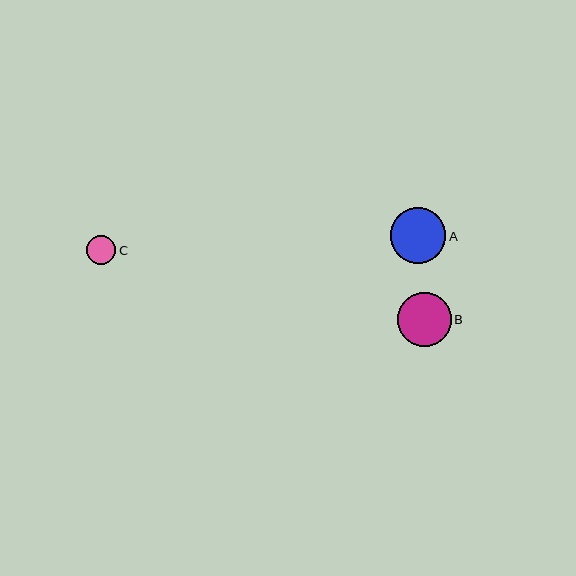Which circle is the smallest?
Circle C is the smallest with a size of approximately 29 pixels.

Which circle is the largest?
Circle A is the largest with a size of approximately 56 pixels.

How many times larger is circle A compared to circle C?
Circle A is approximately 1.9 times the size of circle C.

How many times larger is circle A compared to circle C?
Circle A is approximately 1.9 times the size of circle C.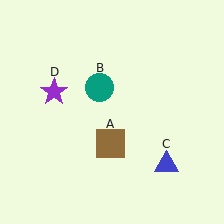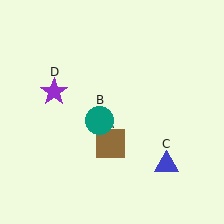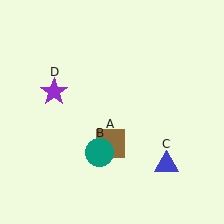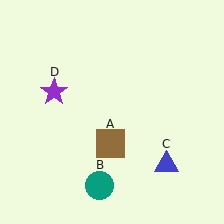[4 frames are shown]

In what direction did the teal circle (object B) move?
The teal circle (object B) moved down.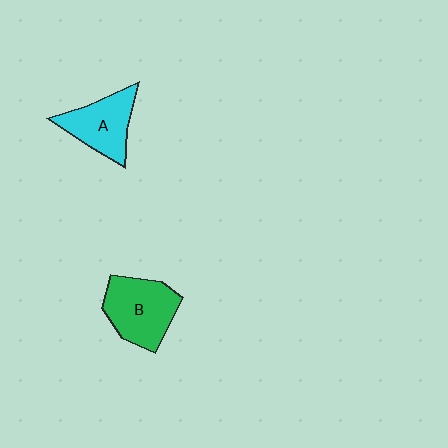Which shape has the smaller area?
Shape A (cyan).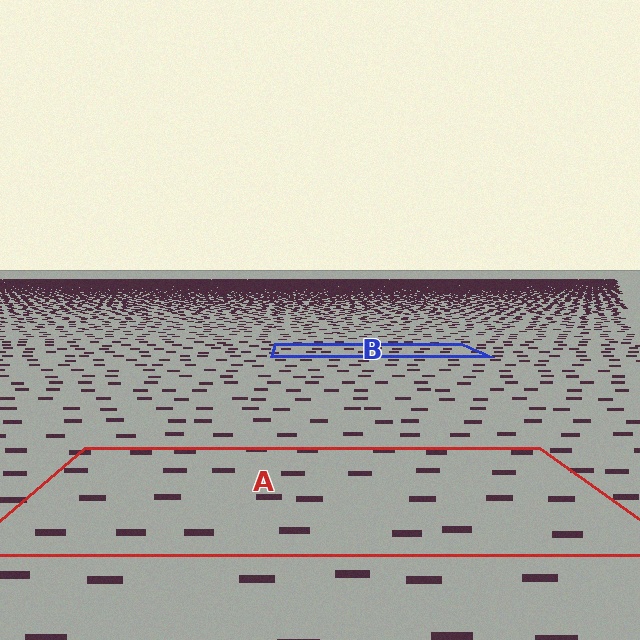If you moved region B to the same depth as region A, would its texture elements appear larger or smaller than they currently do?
They would appear larger. At a closer depth, the same texture elements are projected at a bigger on-screen size.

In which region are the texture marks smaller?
The texture marks are smaller in region B, because it is farther away.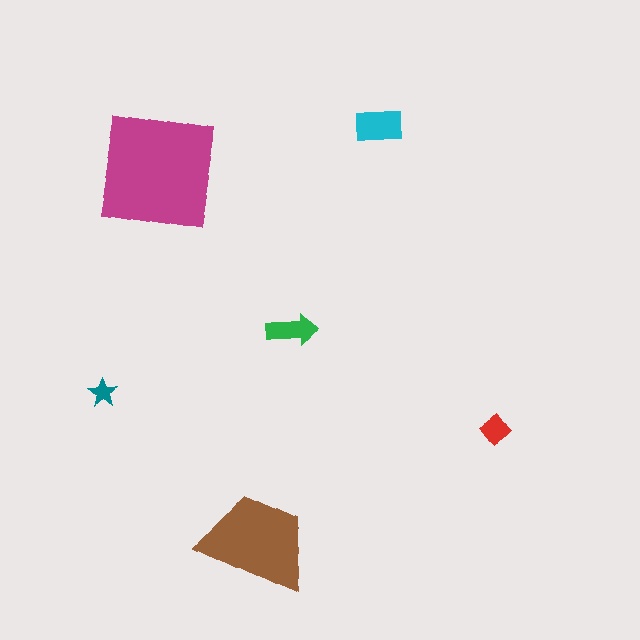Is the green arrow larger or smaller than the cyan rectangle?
Smaller.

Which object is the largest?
The magenta square.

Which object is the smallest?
The teal star.